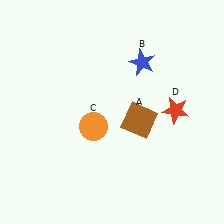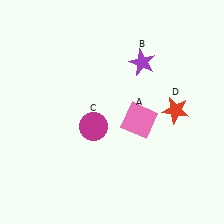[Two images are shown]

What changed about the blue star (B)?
In Image 1, B is blue. In Image 2, it changed to purple.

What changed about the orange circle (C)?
In Image 1, C is orange. In Image 2, it changed to magenta.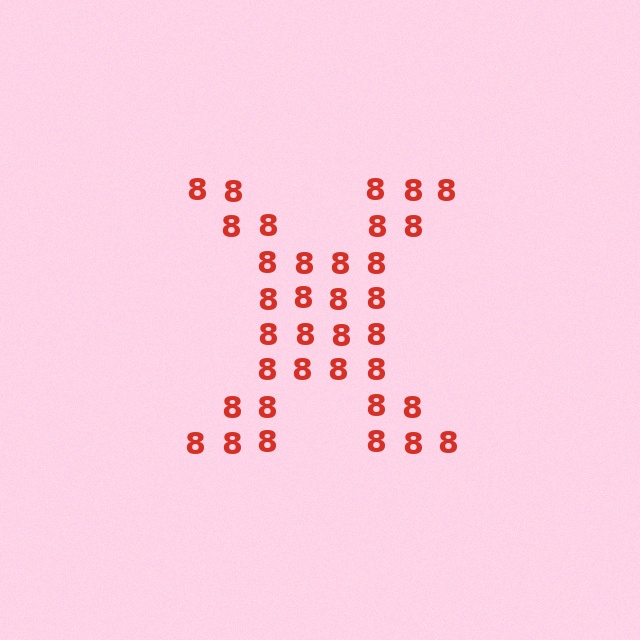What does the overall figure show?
The overall figure shows the letter X.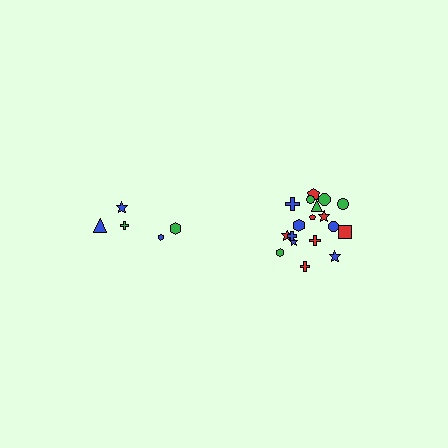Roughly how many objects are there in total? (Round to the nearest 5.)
Roughly 25 objects in total.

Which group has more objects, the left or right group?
The right group.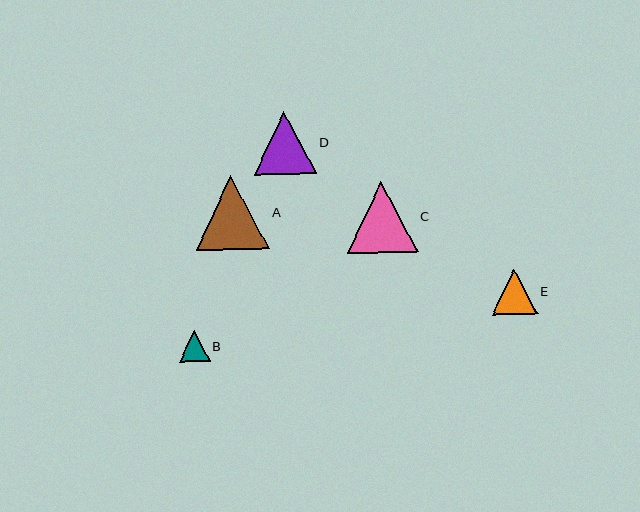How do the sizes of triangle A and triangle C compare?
Triangle A and triangle C are approximately the same size.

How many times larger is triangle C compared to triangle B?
Triangle C is approximately 2.3 times the size of triangle B.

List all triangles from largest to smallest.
From largest to smallest: A, C, D, E, B.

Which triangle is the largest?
Triangle A is the largest with a size of approximately 73 pixels.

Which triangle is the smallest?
Triangle B is the smallest with a size of approximately 31 pixels.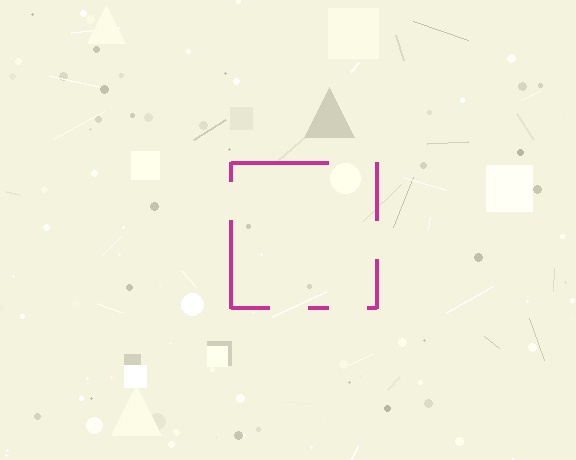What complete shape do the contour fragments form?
The contour fragments form a square.